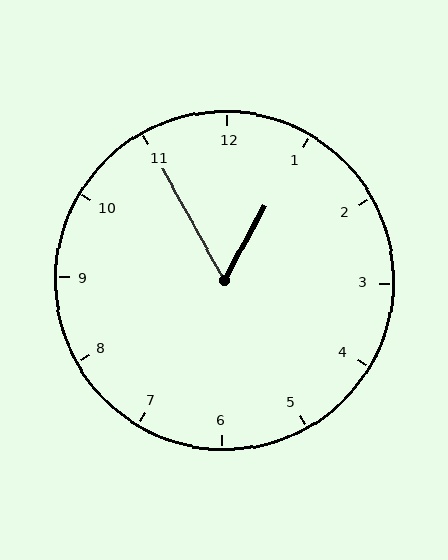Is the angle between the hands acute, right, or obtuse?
It is acute.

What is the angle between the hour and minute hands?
Approximately 58 degrees.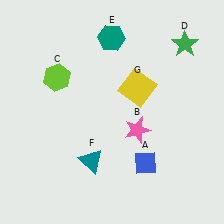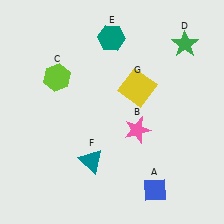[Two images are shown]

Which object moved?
The blue diamond (A) moved down.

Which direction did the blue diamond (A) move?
The blue diamond (A) moved down.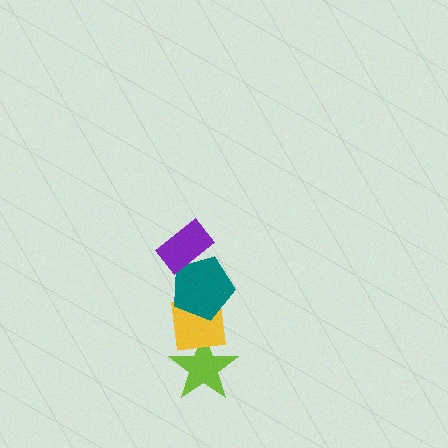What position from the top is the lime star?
The lime star is 4th from the top.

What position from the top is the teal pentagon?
The teal pentagon is 2nd from the top.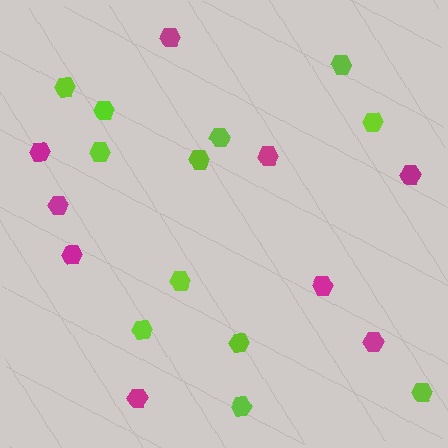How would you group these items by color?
There are 2 groups: one group of magenta hexagons (9) and one group of lime hexagons (12).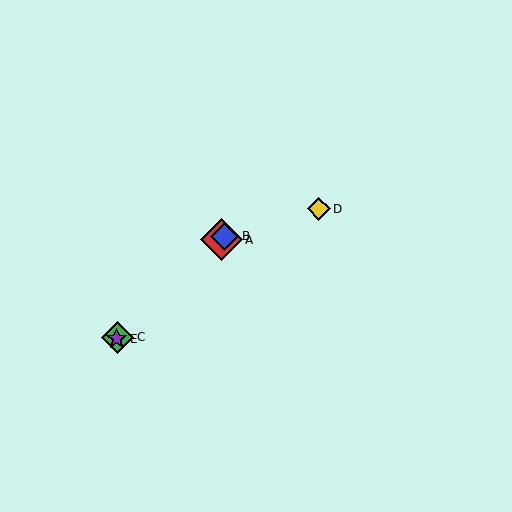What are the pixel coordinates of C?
Object C is at (118, 337).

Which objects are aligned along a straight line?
Objects A, B, C, E are aligned along a straight line.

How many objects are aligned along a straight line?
4 objects (A, B, C, E) are aligned along a straight line.